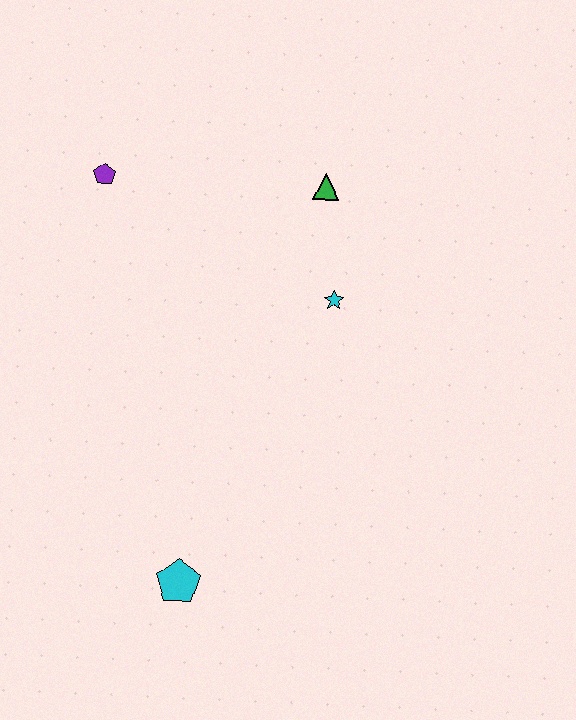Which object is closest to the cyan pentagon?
The cyan star is closest to the cyan pentagon.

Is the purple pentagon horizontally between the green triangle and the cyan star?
No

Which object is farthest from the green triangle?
The cyan pentagon is farthest from the green triangle.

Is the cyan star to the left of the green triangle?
No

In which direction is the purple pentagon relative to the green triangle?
The purple pentagon is to the left of the green triangle.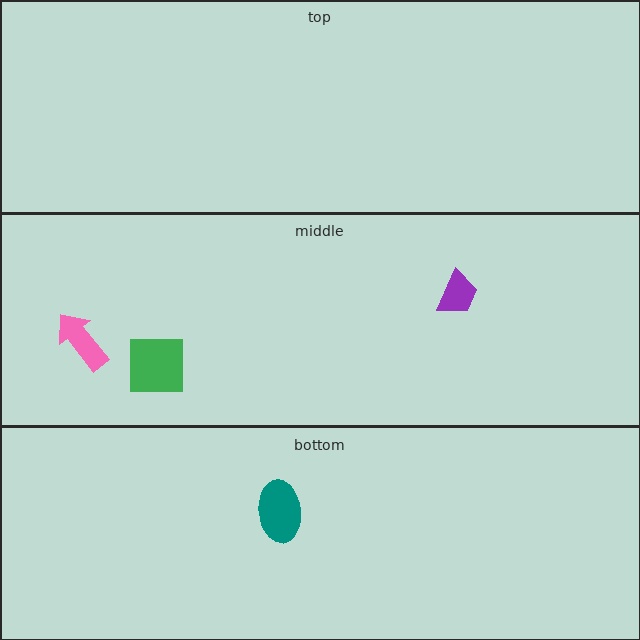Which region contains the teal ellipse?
The bottom region.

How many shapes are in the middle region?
3.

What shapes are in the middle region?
The green square, the pink arrow, the purple trapezoid.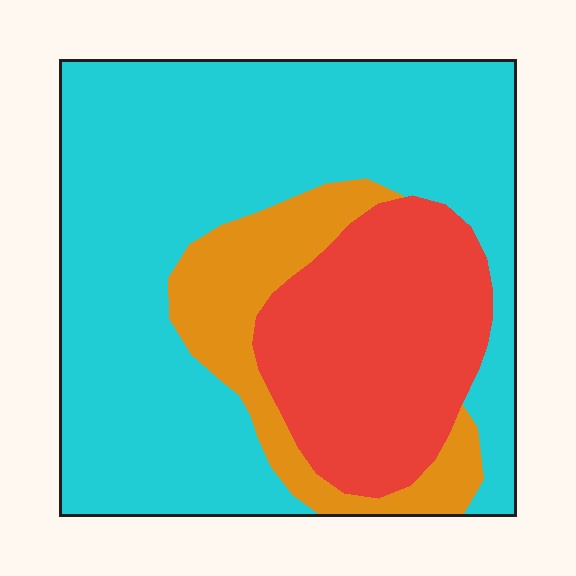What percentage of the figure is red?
Red covers roughly 25% of the figure.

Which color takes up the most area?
Cyan, at roughly 60%.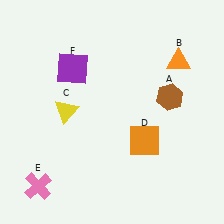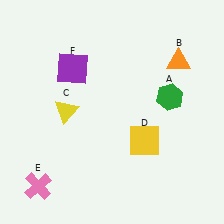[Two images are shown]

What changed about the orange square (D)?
In Image 1, D is orange. In Image 2, it changed to yellow.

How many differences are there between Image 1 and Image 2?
There are 2 differences between the two images.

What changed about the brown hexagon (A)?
In Image 1, A is brown. In Image 2, it changed to green.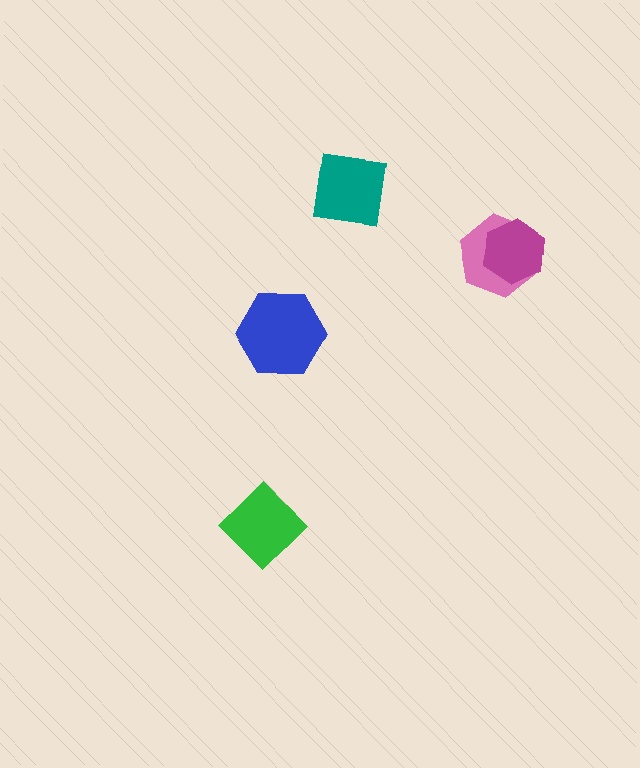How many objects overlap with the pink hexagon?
1 object overlaps with the pink hexagon.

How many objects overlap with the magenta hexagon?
1 object overlaps with the magenta hexagon.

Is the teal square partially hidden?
No, no other shape covers it.